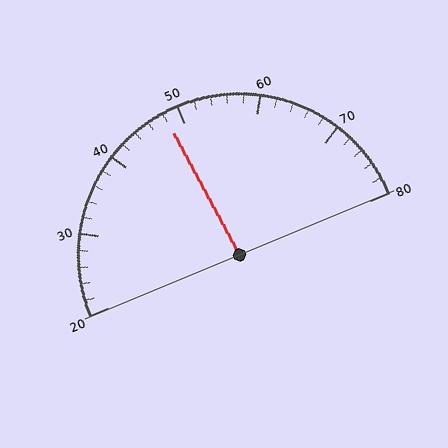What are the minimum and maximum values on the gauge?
The gauge ranges from 20 to 80.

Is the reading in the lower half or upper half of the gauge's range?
The reading is in the lower half of the range (20 to 80).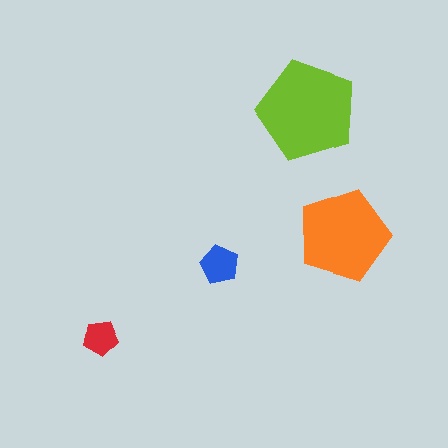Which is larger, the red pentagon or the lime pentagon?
The lime one.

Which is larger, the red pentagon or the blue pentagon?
The blue one.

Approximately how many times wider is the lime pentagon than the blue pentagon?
About 2.5 times wider.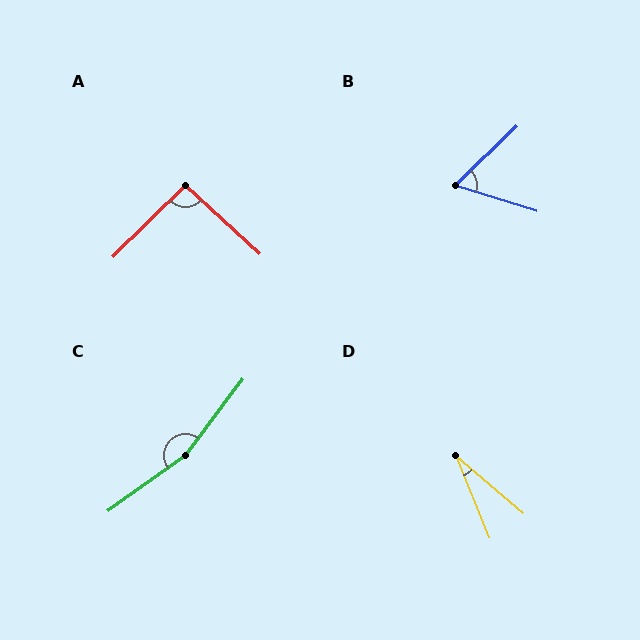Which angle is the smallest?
D, at approximately 27 degrees.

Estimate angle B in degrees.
Approximately 61 degrees.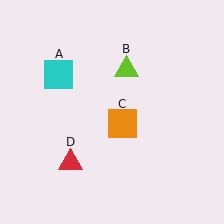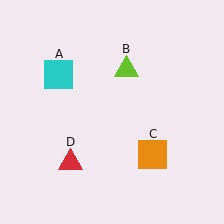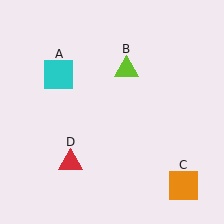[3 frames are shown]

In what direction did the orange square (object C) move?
The orange square (object C) moved down and to the right.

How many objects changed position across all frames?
1 object changed position: orange square (object C).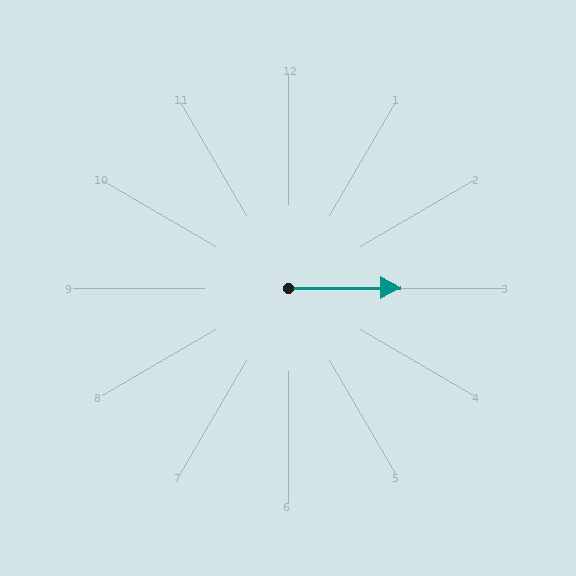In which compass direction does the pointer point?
East.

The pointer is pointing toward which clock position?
Roughly 3 o'clock.